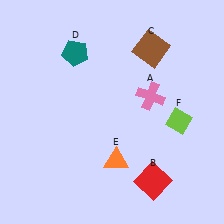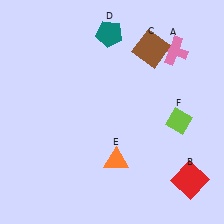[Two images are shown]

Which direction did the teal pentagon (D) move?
The teal pentagon (D) moved right.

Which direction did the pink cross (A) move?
The pink cross (A) moved up.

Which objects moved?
The objects that moved are: the pink cross (A), the red square (B), the teal pentagon (D).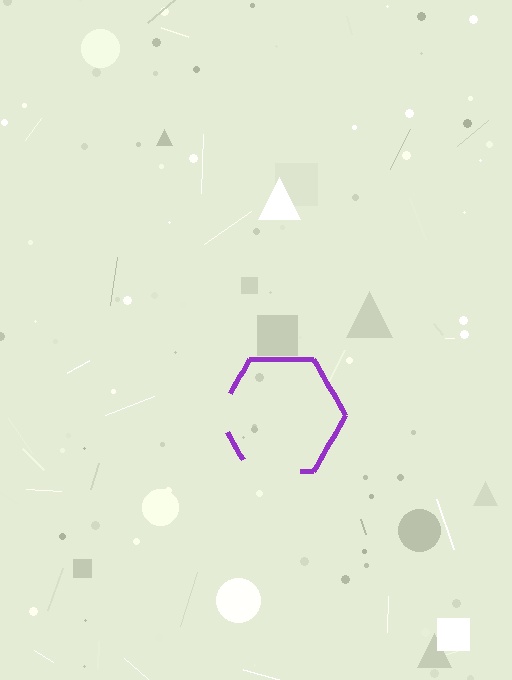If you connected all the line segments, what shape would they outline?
They would outline a hexagon.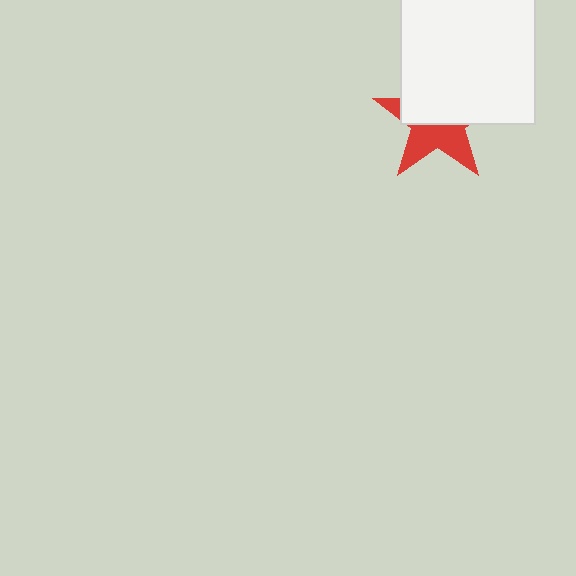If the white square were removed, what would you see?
You would see the complete red star.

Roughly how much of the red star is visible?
A small part of it is visible (roughly 44%).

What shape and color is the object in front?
The object in front is a white square.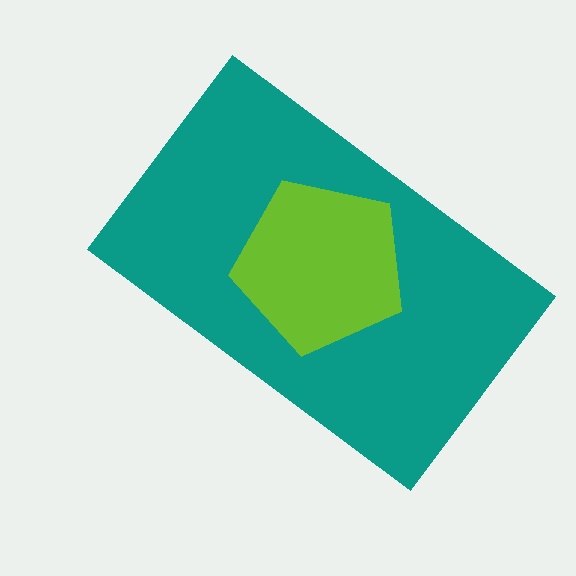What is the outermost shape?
The teal rectangle.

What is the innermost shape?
The lime pentagon.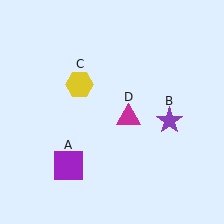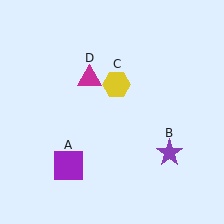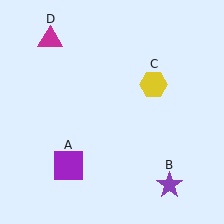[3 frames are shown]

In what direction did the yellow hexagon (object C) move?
The yellow hexagon (object C) moved right.